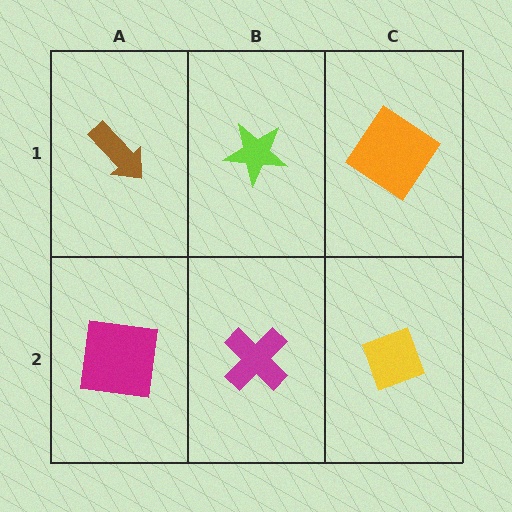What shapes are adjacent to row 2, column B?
A lime star (row 1, column B), a magenta square (row 2, column A), a yellow diamond (row 2, column C).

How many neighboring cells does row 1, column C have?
2.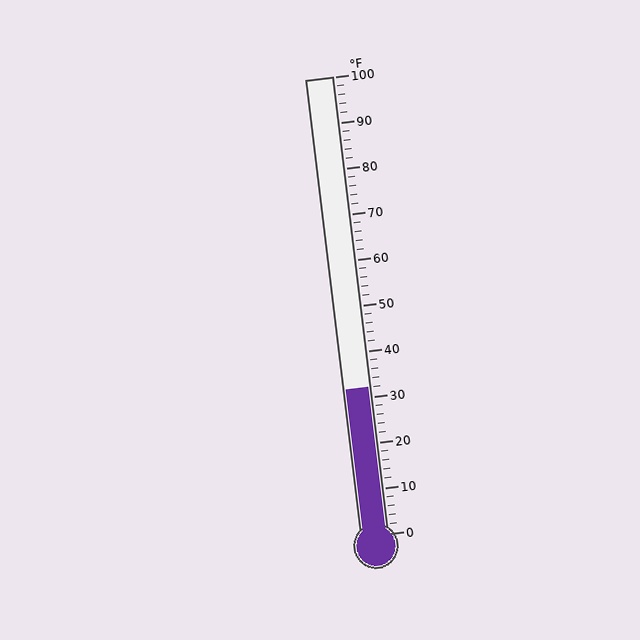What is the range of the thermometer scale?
The thermometer scale ranges from 0°F to 100°F.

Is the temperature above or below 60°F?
The temperature is below 60°F.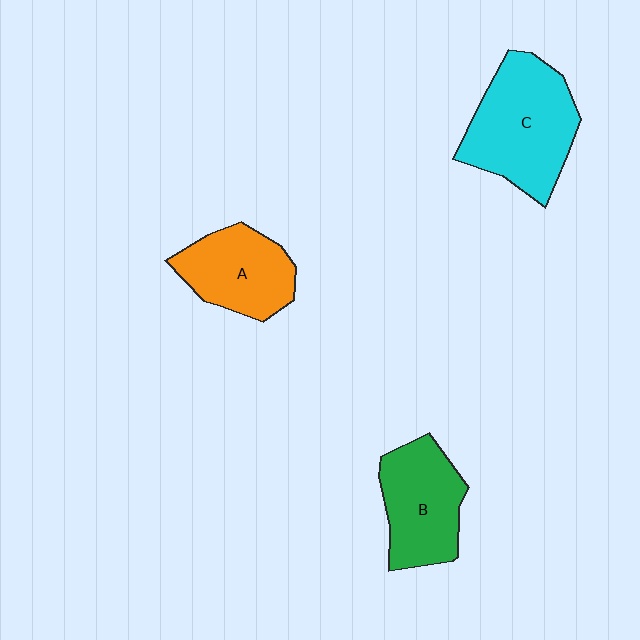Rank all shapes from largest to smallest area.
From largest to smallest: C (cyan), B (green), A (orange).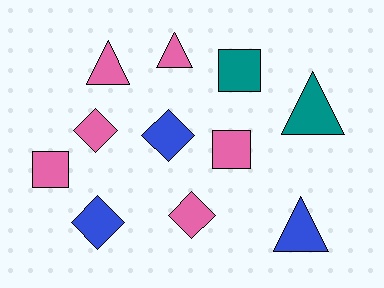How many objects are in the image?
There are 11 objects.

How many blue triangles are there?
There is 1 blue triangle.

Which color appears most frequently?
Pink, with 6 objects.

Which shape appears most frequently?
Triangle, with 4 objects.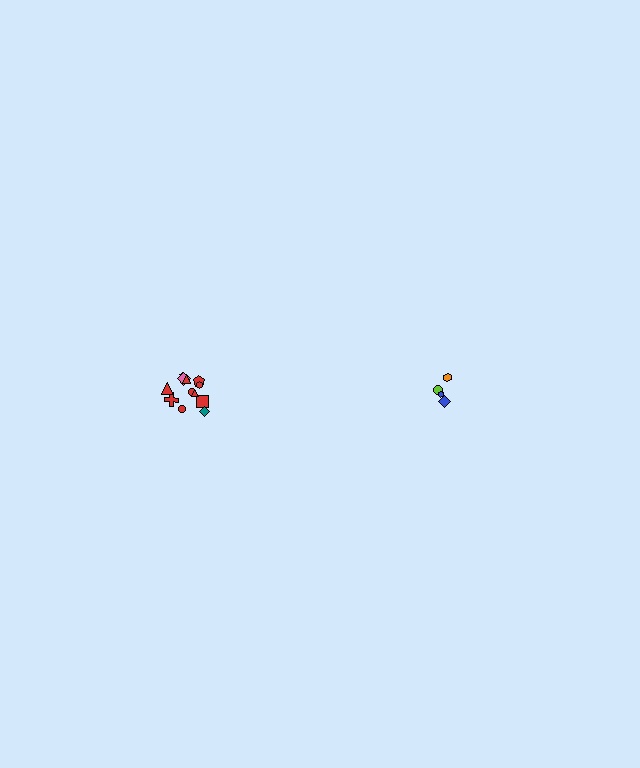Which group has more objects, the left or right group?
The left group.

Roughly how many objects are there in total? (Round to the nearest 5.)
Roughly 15 objects in total.